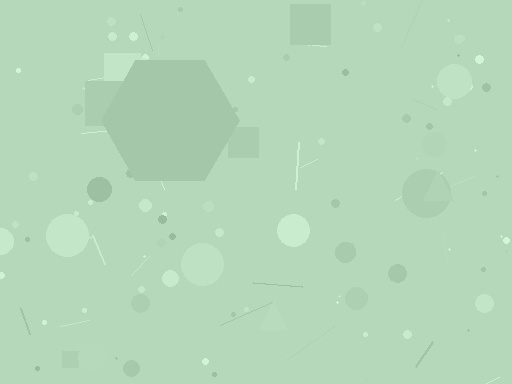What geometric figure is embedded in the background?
A hexagon is embedded in the background.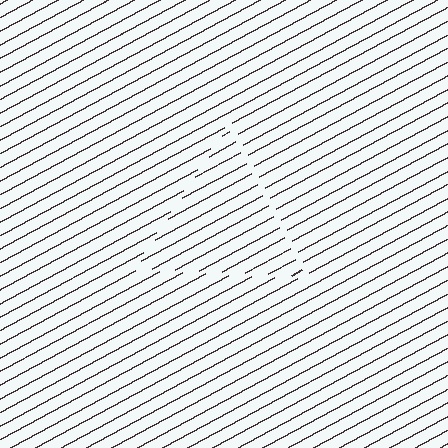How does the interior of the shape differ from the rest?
The interior of the shape contains the same grating, shifted by half a period — the contour is defined by the phase discontinuity where line-ends from the inner and outer gratings abut.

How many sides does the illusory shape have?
3 sides — the line-ends trace a triangle.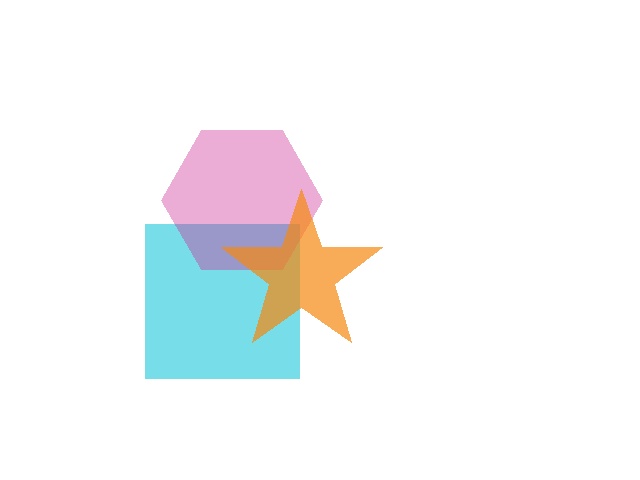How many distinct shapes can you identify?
There are 3 distinct shapes: a cyan square, a magenta hexagon, an orange star.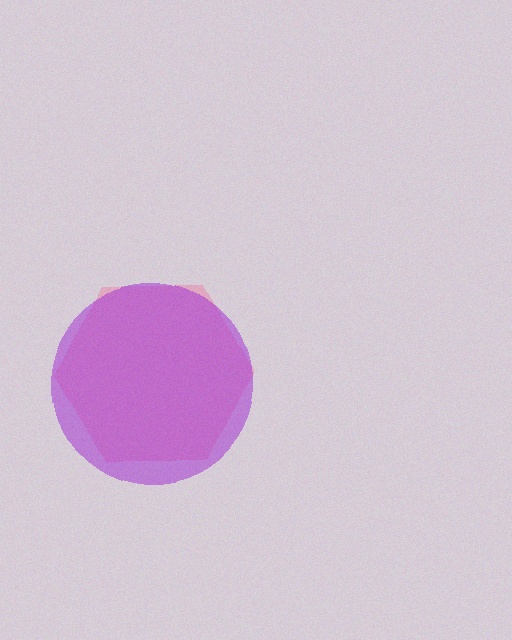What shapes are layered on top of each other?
The layered shapes are: a pink hexagon, a purple circle.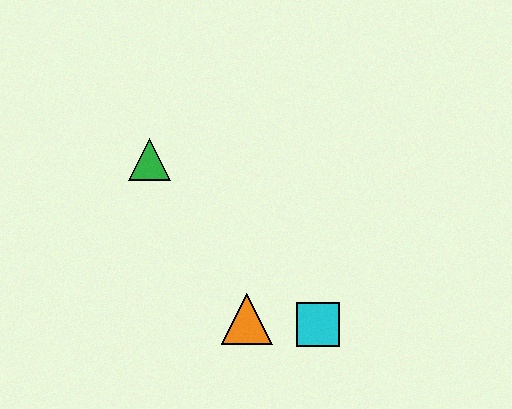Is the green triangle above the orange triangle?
Yes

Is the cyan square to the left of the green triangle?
No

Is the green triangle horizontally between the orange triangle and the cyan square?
No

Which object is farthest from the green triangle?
The cyan square is farthest from the green triangle.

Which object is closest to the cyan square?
The orange triangle is closest to the cyan square.